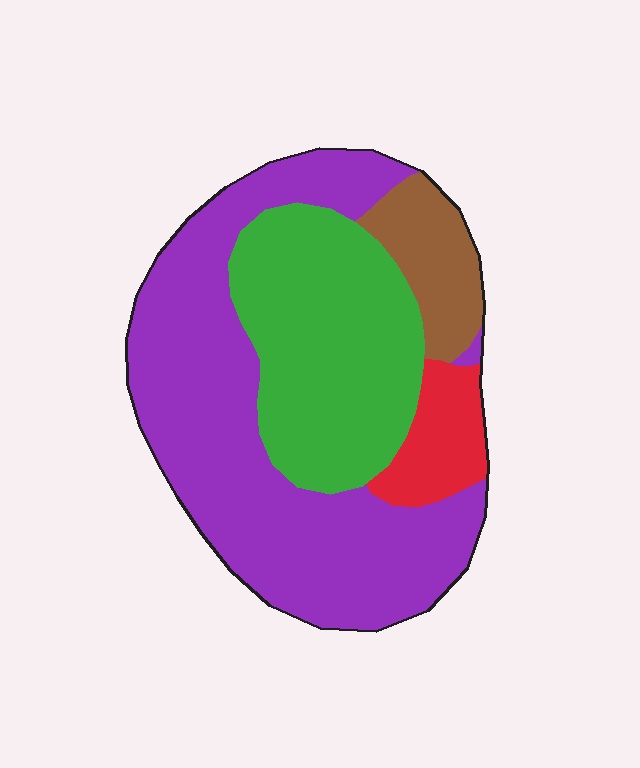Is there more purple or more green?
Purple.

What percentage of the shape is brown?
Brown takes up less than a quarter of the shape.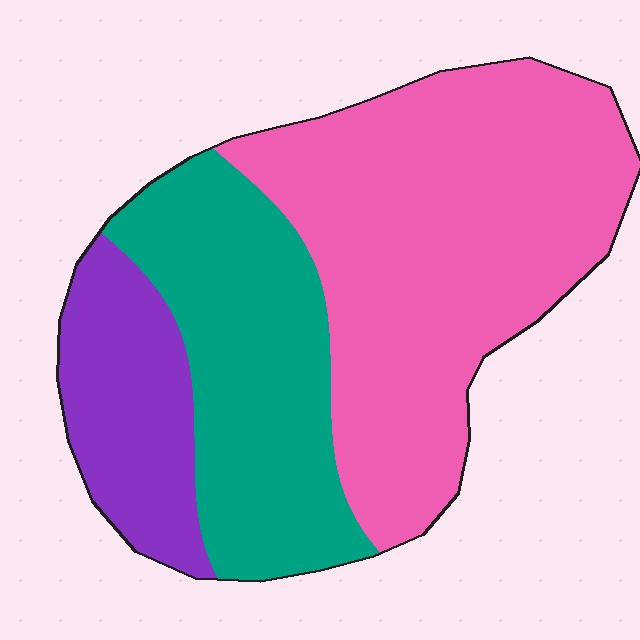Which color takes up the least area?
Purple, at roughly 15%.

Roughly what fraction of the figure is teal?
Teal takes up about one third (1/3) of the figure.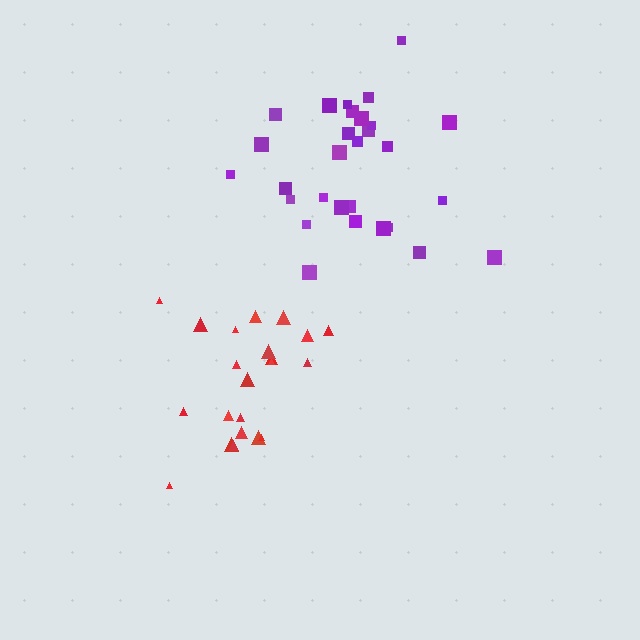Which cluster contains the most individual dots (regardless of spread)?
Purple (29).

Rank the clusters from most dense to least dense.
purple, red.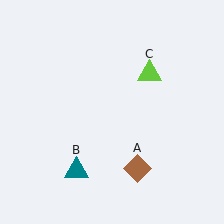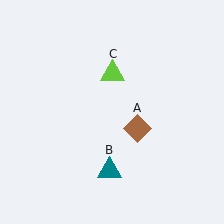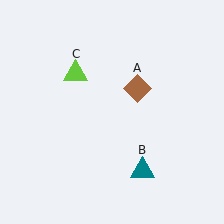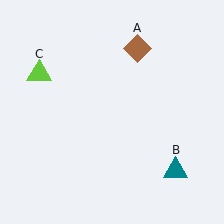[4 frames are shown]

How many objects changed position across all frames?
3 objects changed position: brown diamond (object A), teal triangle (object B), lime triangle (object C).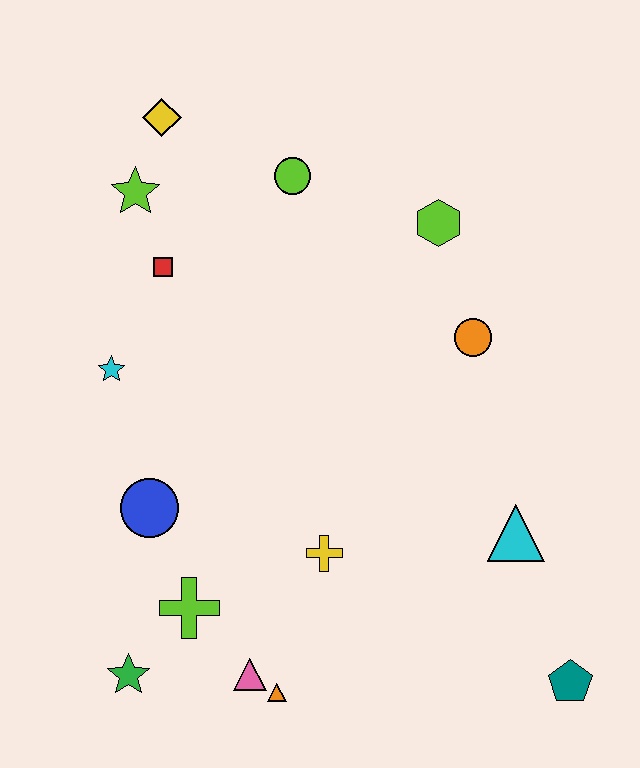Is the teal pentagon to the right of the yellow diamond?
Yes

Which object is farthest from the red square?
The teal pentagon is farthest from the red square.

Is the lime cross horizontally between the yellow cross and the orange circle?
No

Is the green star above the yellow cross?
No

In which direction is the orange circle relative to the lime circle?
The orange circle is to the right of the lime circle.